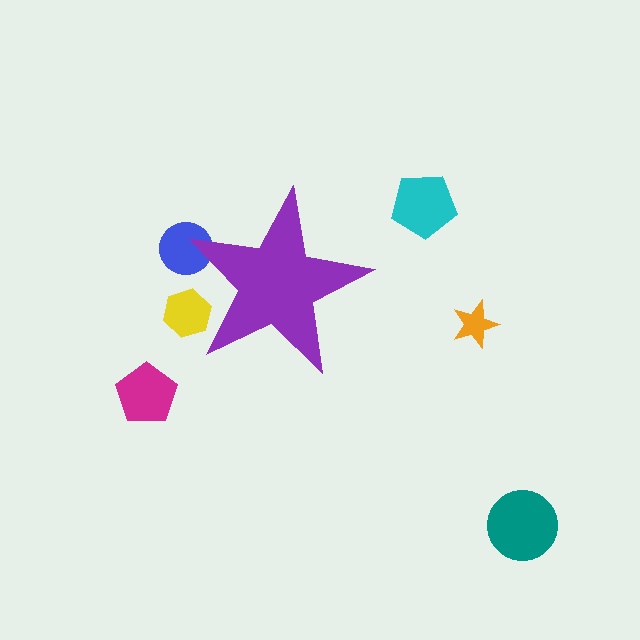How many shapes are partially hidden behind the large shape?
2 shapes are partially hidden.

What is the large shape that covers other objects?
A purple star.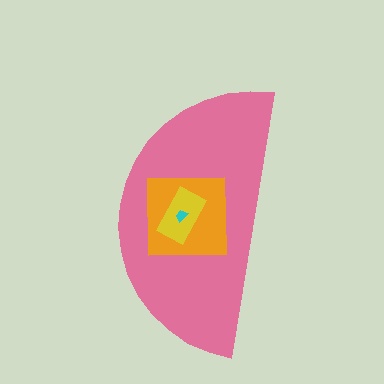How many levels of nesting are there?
4.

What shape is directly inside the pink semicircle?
The orange square.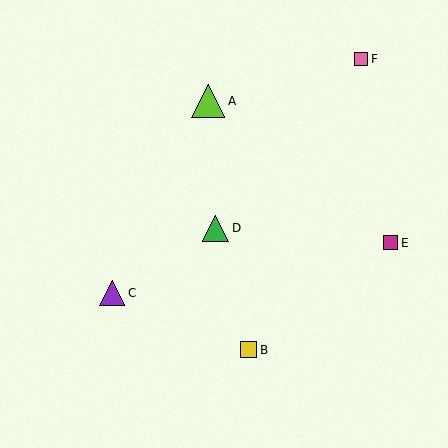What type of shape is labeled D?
Shape D is a green triangle.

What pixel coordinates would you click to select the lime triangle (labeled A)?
Click at (208, 101) to select the lime triangle A.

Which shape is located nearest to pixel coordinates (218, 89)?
The lime triangle (labeled A) at (208, 101) is nearest to that location.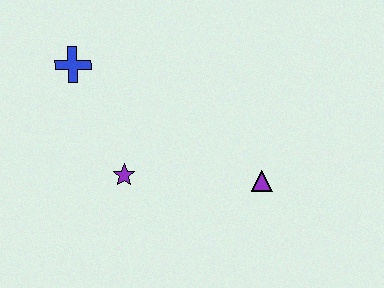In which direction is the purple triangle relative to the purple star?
The purple triangle is to the right of the purple star.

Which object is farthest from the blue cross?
The purple triangle is farthest from the blue cross.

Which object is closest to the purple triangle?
The purple star is closest to the purple triangle.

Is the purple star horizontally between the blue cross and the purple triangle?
Yes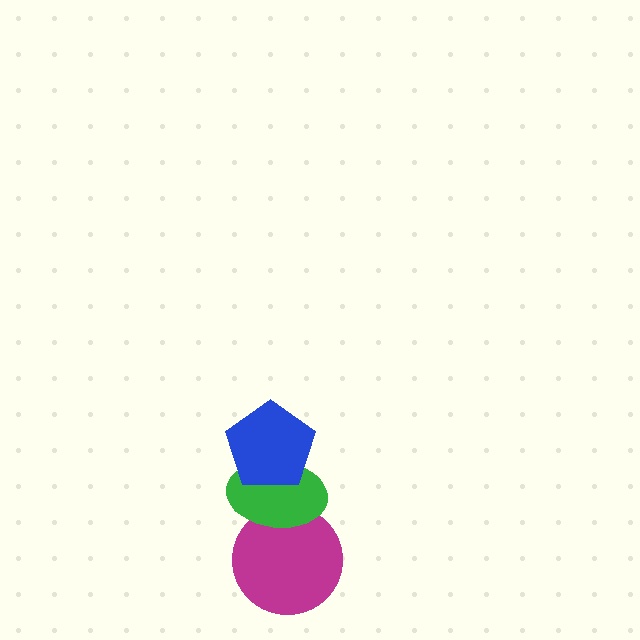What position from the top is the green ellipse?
The green ellipse is 2nd from the top.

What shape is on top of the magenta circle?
The green ellipse is on top of the magenta circle.